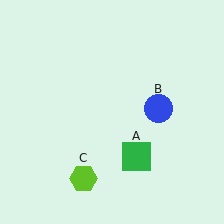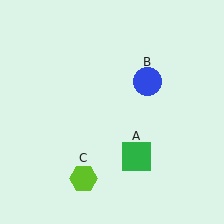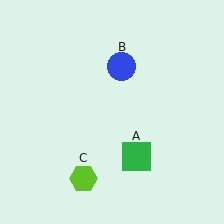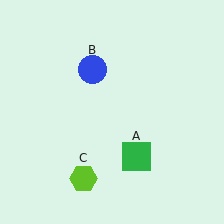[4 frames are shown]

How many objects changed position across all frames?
1 object changed position: blue circle (object B).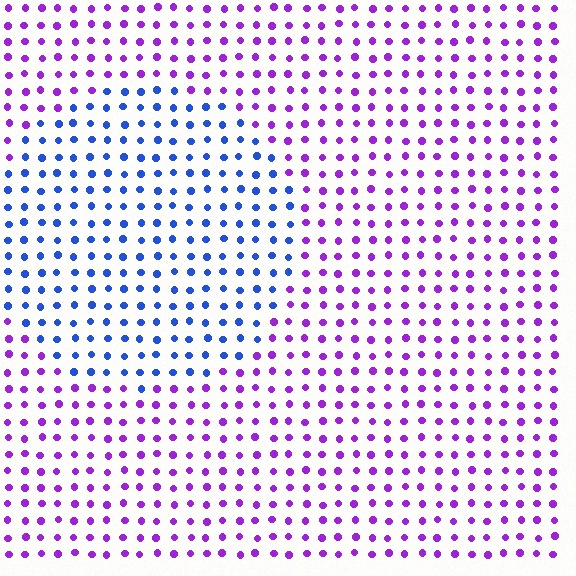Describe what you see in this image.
The image is filled with small purple elements in a uniform arrangement. A circle-shaped region is visible where the elements are tinted to a slightly different hue, forming a subtle color boundary.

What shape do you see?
I see a circle.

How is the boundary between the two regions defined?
The boundary is defined purely by a slight shift in hue (about 57 degrees). Spacing, size, and orientation are identical on both sides.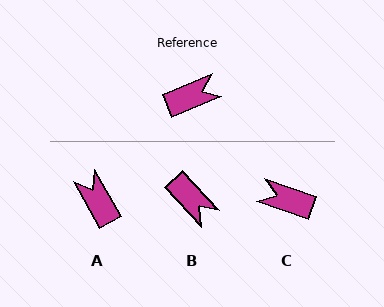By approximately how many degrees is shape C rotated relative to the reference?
Approximately 139 degrees counter-clockwise.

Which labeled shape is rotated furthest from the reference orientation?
C, about 139 degrees away.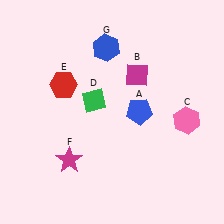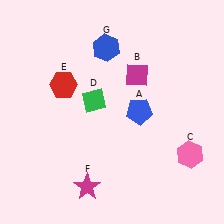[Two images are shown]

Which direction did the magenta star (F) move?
The magenta star (F) moved down.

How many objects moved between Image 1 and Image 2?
2 objects moved between the two images.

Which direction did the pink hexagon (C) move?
The pink hexagon (C) moved down.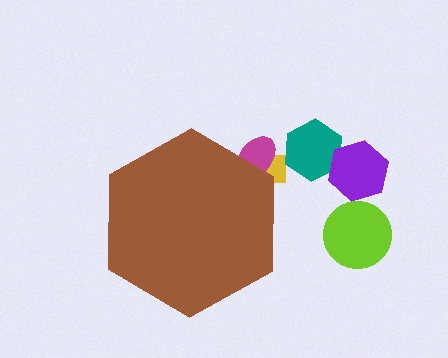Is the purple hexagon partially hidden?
No, the purple hexagon is fully visible.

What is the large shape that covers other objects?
A brown hexagon.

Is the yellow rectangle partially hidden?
Yes, the yellow rectangle is partially hidden behind the brown hexagon.